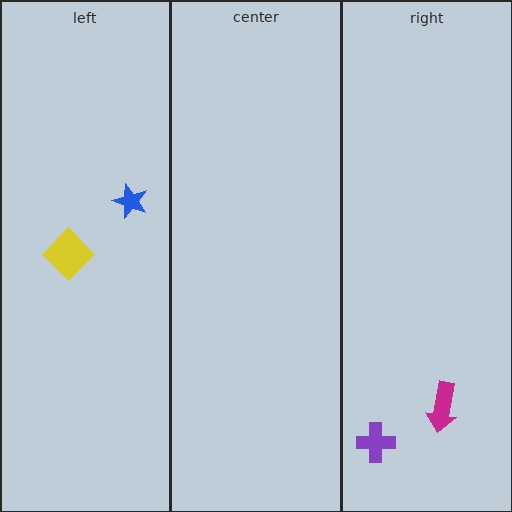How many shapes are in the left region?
2.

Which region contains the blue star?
The left region.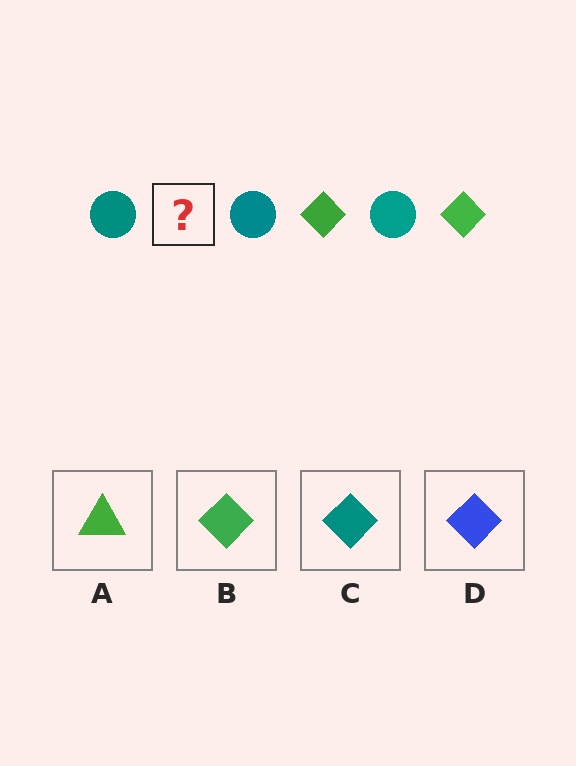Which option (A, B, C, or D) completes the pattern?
B.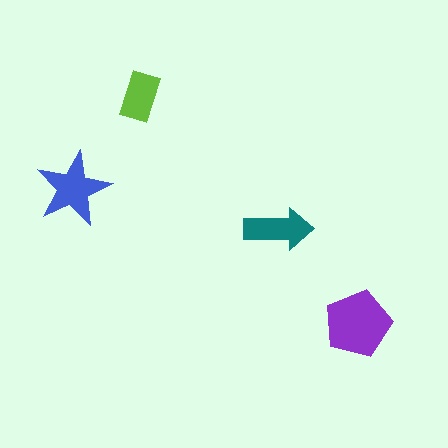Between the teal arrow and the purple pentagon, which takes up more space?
The purple pentagon.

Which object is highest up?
The lime rectangle is topmost.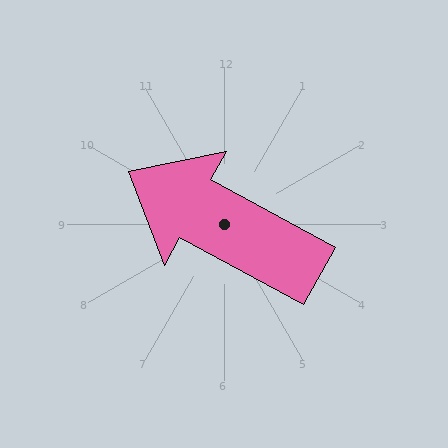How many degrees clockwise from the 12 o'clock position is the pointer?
Approximately 299 degrees.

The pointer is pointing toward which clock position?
Roughly 10 o'clock.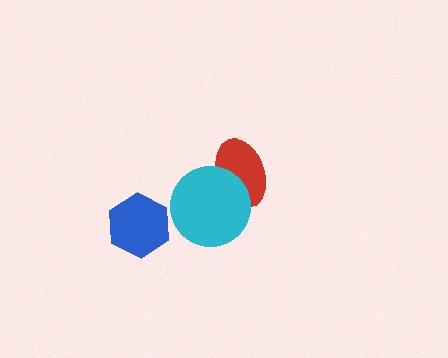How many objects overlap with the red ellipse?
1 object overlaps with the red ellipse.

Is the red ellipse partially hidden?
Yes, it is partially covered by another shape.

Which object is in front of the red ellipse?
The cyan circle is in front of the red ellipse.